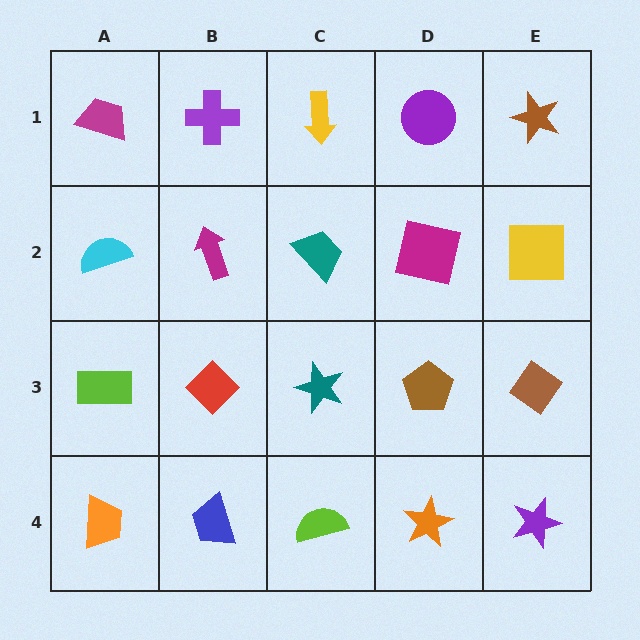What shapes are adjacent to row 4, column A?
A lime rectangle (row 3, column A), a blue trapezoid (row 4, column B).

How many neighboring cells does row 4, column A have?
2.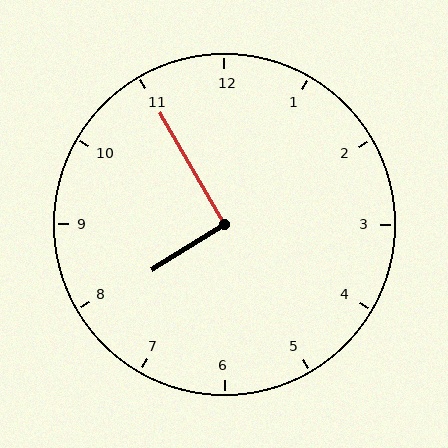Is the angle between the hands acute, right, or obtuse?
It is right.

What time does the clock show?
7:55.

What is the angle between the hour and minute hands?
Approximately 92 degrees.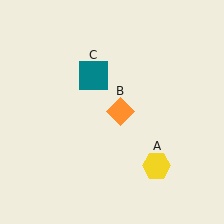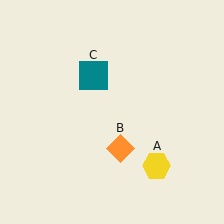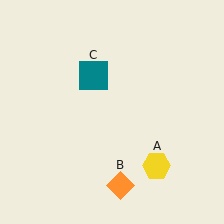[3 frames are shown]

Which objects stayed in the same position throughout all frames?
Yellow hexagon (object A) and teal square (object C) remained stationary.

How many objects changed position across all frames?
1 object changed position: orange diamond (object B).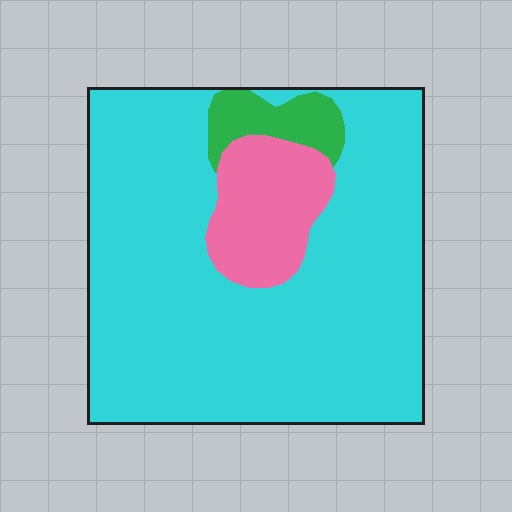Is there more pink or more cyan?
Cyan.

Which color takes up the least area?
Green, at roughly 5%.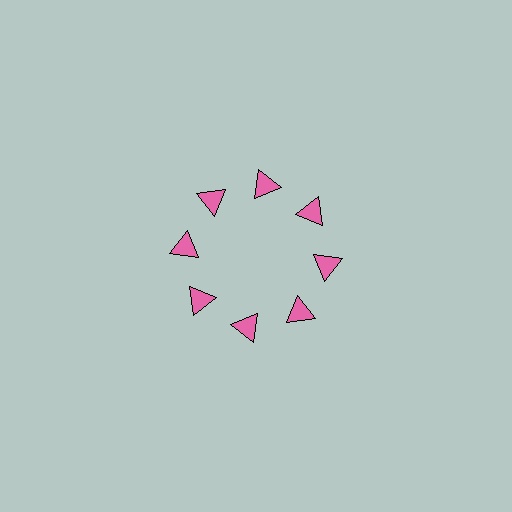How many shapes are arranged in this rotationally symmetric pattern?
There are 8 shapes, arranged in 8 groups of 1.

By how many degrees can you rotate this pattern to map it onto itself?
The pattern maps onto itself every 45 degrees of rotation.